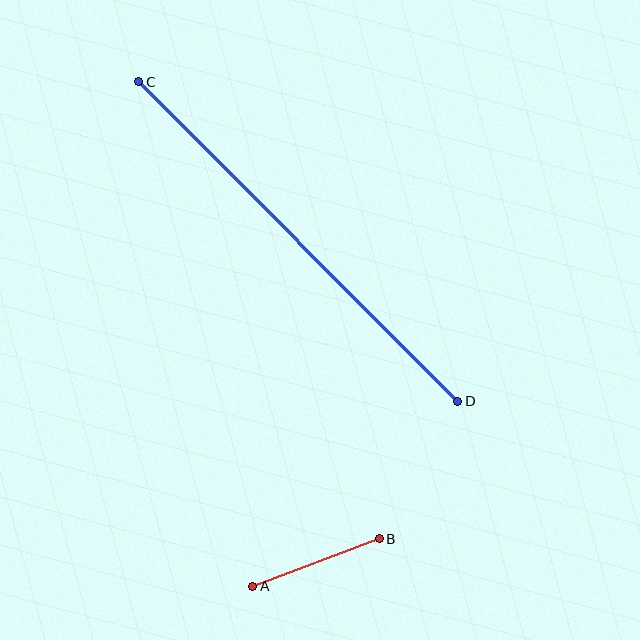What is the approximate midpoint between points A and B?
The midpoint is at approximately (316, 563) pixels.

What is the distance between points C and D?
The distance is approximately 452 pixels.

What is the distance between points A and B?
The distance is approximately 135 pixels.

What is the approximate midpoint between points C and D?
The midpoint is at approximately (298, 242) pixels.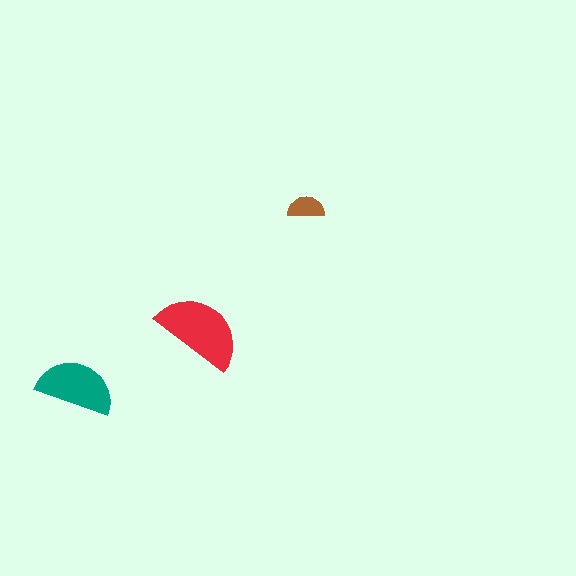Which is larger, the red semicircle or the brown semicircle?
The red one.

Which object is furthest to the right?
The brown semicircle is rightmost.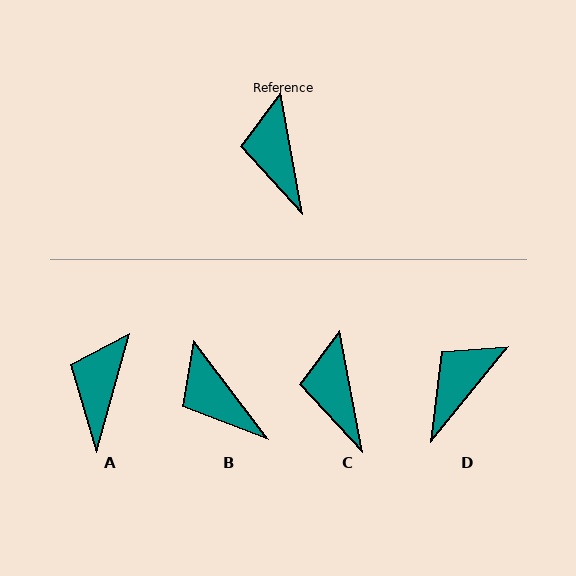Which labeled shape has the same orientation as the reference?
C.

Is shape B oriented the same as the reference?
No, it is off by about 27 degrees.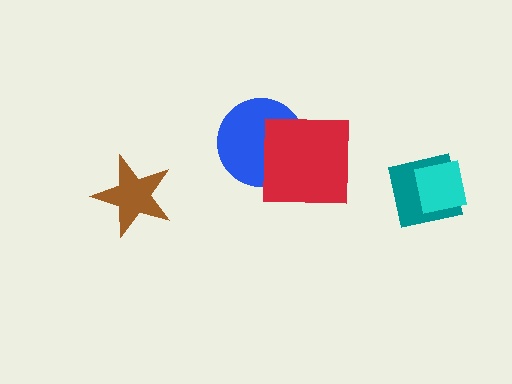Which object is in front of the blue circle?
The red square is in front of the blue circle.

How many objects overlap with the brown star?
0 objects overlap with the brown star.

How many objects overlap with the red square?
1 object overlaps with the red square.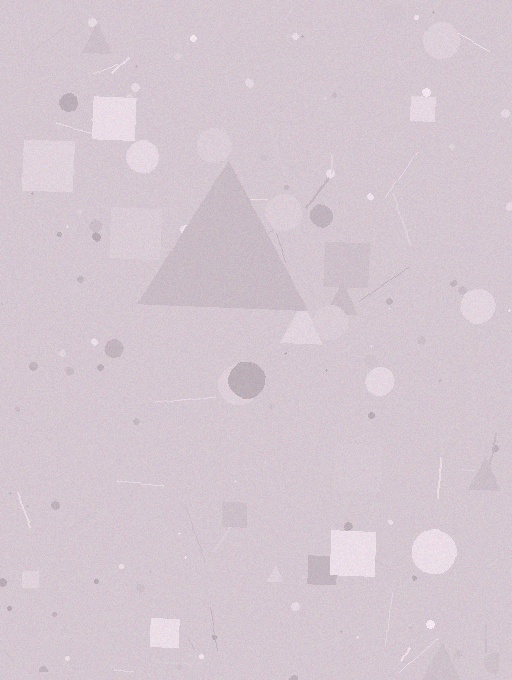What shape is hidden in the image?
A triangle is hidden in the image.